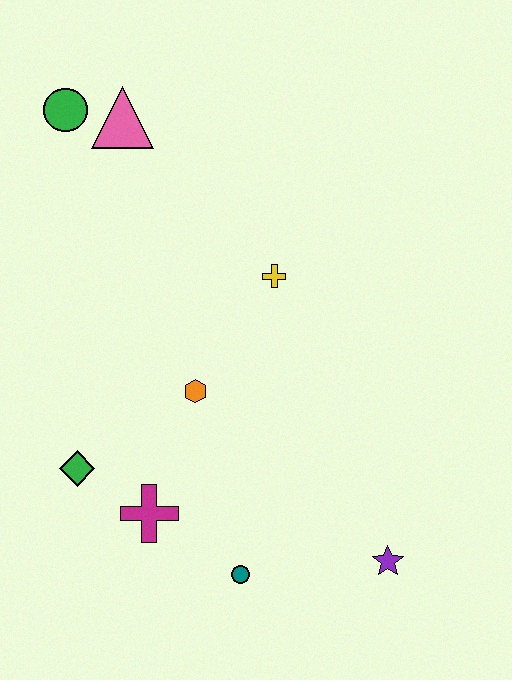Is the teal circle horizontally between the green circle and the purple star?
Yes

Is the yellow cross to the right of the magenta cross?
Yes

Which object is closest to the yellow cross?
The orange hexagon is closest to the yellow cross.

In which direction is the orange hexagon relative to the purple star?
The orange hexagon is to the left of the purple star.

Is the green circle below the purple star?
No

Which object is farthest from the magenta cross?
The green circle is farthest from the magenta cross.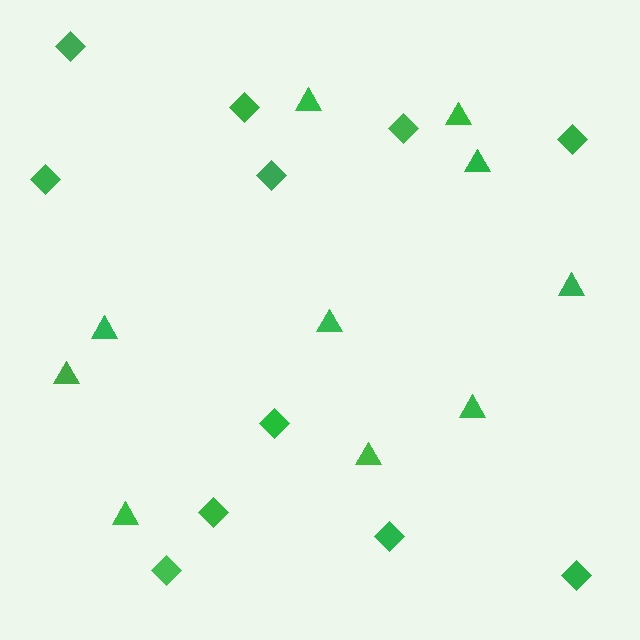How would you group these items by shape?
There are 2 groups: one group of triangles (10) and one group of diamonds (11).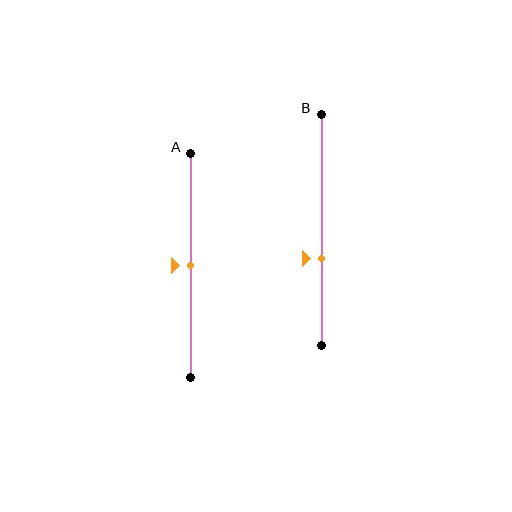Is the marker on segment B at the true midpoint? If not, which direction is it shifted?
No, the marker on segment B is shifted downward by about 12% of the segment length.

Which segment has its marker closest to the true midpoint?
Segment A has its marker closest to the true midpoint.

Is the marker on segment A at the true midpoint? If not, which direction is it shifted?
Yes, the marker on segment A is at the true midpoint.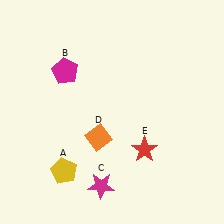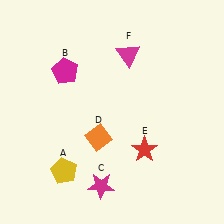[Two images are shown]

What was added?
A magenta triangle (F) was added in Image 2.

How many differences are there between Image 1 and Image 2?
There is 1 difference between the two images.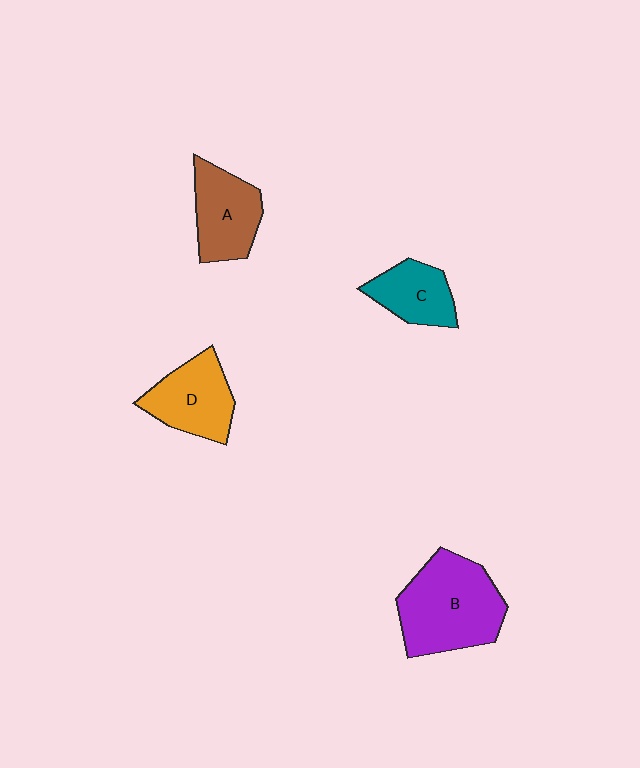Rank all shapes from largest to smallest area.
From largest to smallest: B (purple), D (orange), A (brown), C (teal).